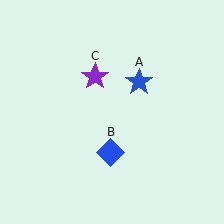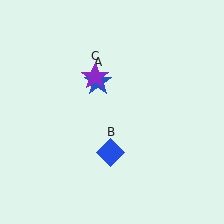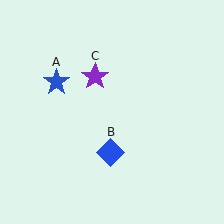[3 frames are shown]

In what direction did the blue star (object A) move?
The blue star (object A) moved left.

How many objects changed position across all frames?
1 object changed position: blue star (object A).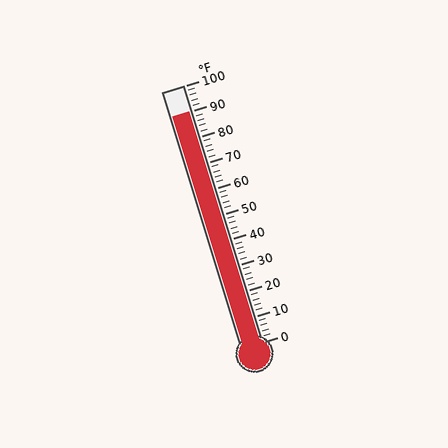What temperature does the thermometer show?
The thermometer shows approximately 90°F.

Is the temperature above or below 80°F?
The temperature is above 80°F.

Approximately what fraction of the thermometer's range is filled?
The thermometer is filled to approximately 90% of its range.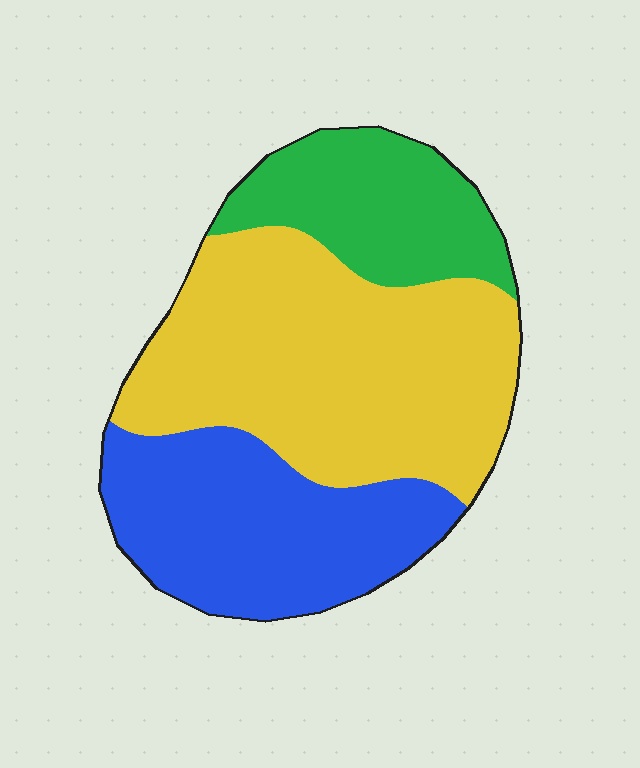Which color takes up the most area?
Yellow, at roughly 50%.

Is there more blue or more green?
Blue.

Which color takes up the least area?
Green, at roughly 20%.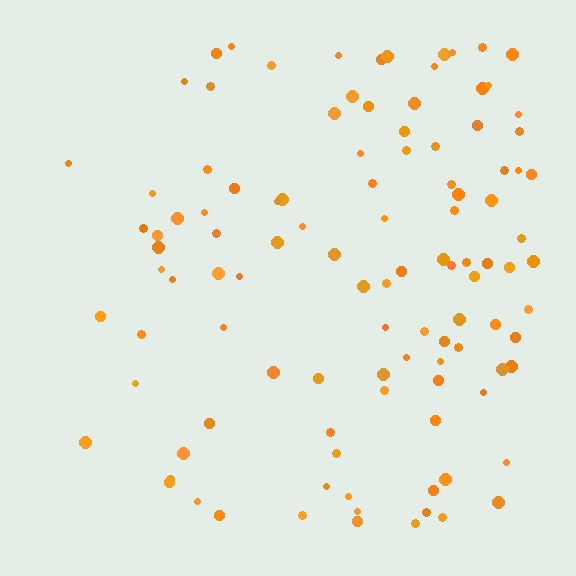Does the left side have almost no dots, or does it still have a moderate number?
Still a moderate number, just noticeably fewer than the right.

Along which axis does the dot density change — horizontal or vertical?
Horizontal.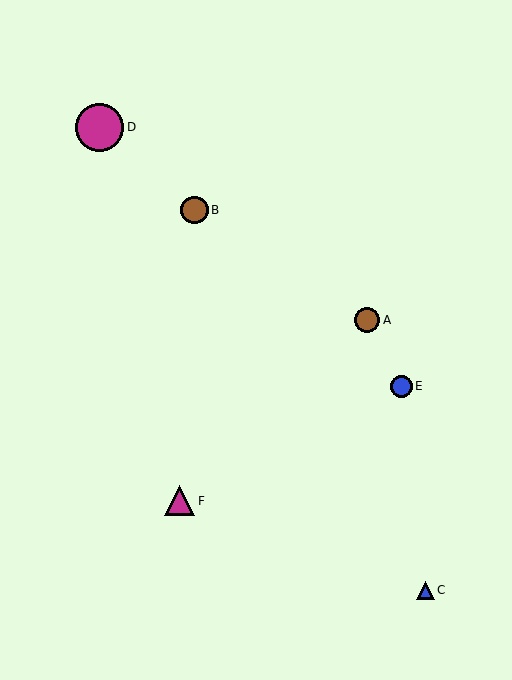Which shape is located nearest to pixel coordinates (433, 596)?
The blue triangle (labeled C) at (425, 590) is nearest to that location.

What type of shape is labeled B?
Shape B is a brown circle.